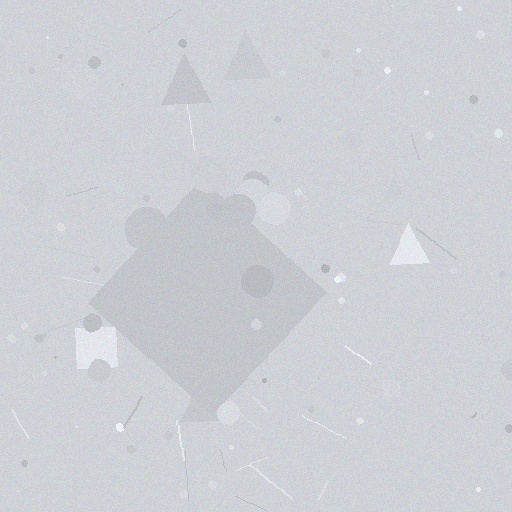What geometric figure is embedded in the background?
A diamond is embedded in the background.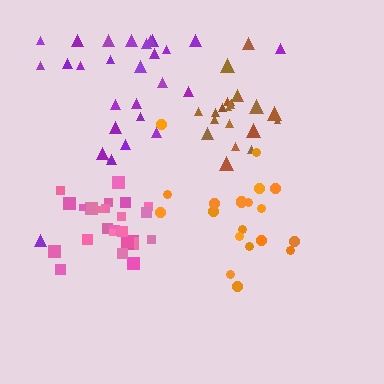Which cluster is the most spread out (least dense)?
Purple.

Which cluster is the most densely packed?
Pink.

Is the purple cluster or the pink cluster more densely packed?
Pink.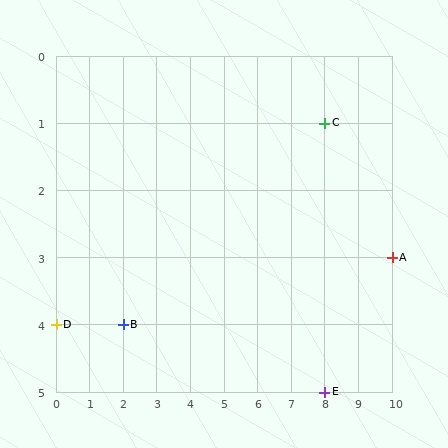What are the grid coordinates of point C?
Point C is at grid coordinates (8, 1).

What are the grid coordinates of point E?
Point E is at grid coordinates (8, 5).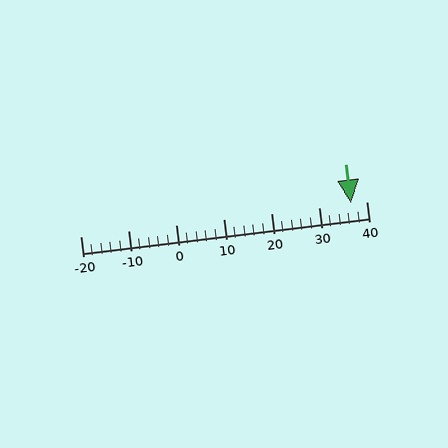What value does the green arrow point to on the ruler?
The green arrow points to approximately 37.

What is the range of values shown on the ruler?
The ruler shows values from -20 to 40.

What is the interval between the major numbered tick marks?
The major tick marks are spaced 10 units apart.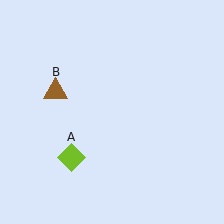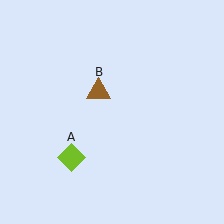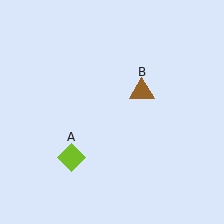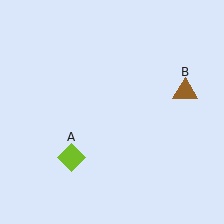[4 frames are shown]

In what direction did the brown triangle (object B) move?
The brown triangle (object B) moved right.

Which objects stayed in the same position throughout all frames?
Lime diamond (object A) remained stationary.